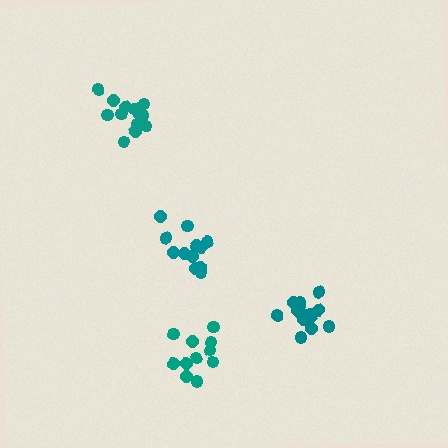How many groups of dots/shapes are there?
There are 4 groups.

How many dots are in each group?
Group 1: 14 dots, Group 2: 14 dots, Group 3: 11 dots, Group 4: 14 dots (53 total).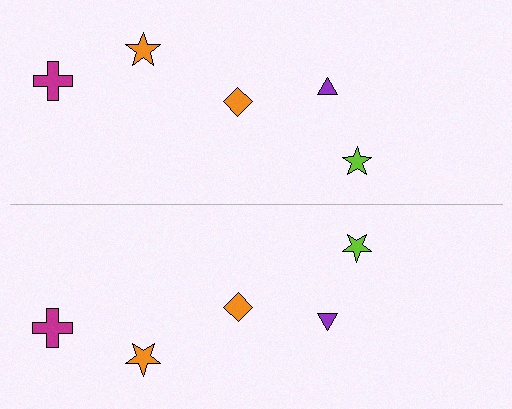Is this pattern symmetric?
Yes, this pattern has bilateral (reflection) symmetry.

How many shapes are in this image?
There are 10 shapes in this image.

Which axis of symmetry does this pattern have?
The pattern has a horizontal axis of symmetry running through the center of the image.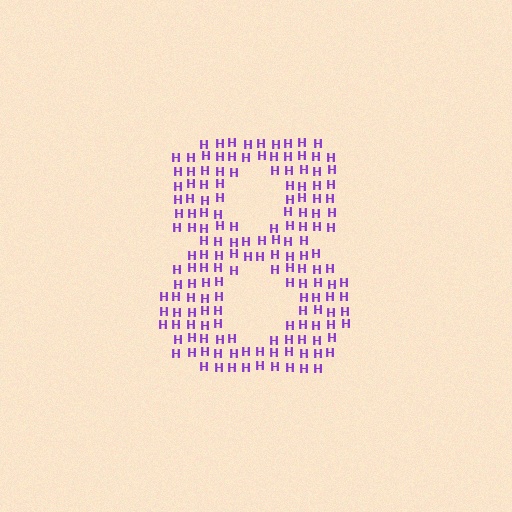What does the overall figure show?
The overall figure shows the digit 8.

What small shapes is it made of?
It is made of small letter H's.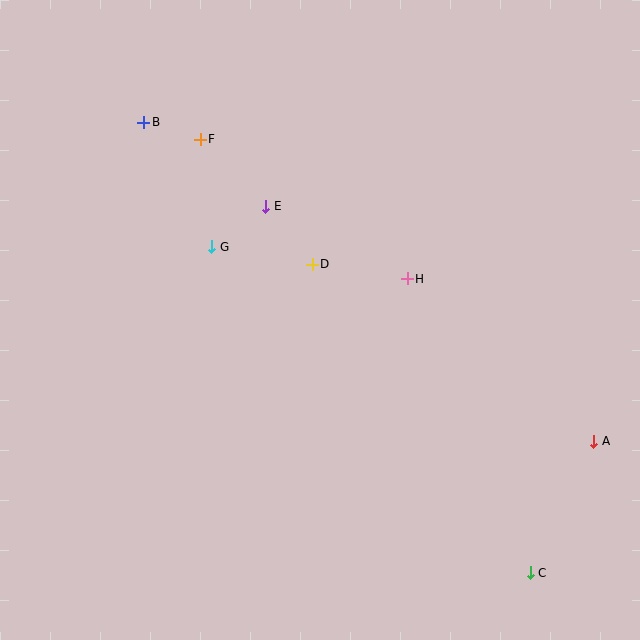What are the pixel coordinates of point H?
Point H is at (407, 279).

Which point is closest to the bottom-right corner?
Point C is closest to the bottom-right corner.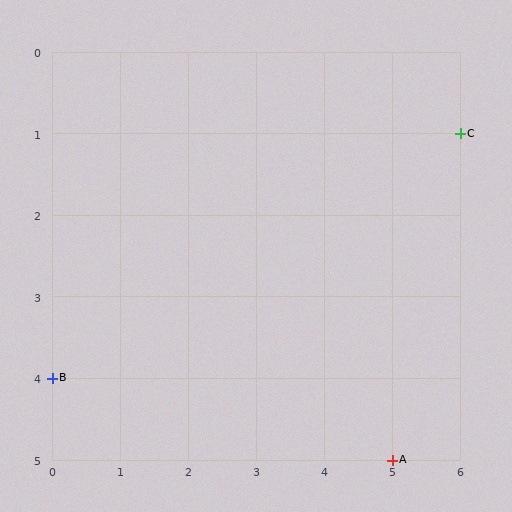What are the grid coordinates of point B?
Point B is at grid coordinates (0, 4).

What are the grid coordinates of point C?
Point C is at grid coordinates (6, 1).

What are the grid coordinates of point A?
Point A is at grid coordinates (5, 5).